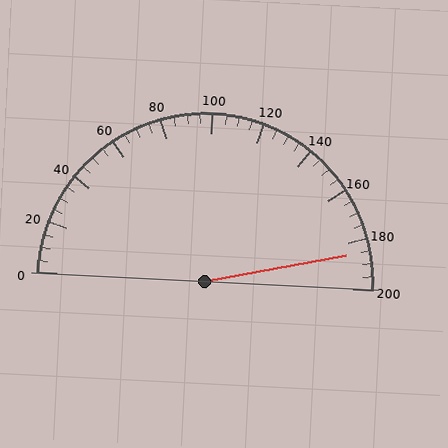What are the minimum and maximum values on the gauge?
The gauge ranges from 0 to 200.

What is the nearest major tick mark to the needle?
The nearest major tick mark is 180.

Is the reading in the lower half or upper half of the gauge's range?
The reading is in the upper half of the range (0 to 200).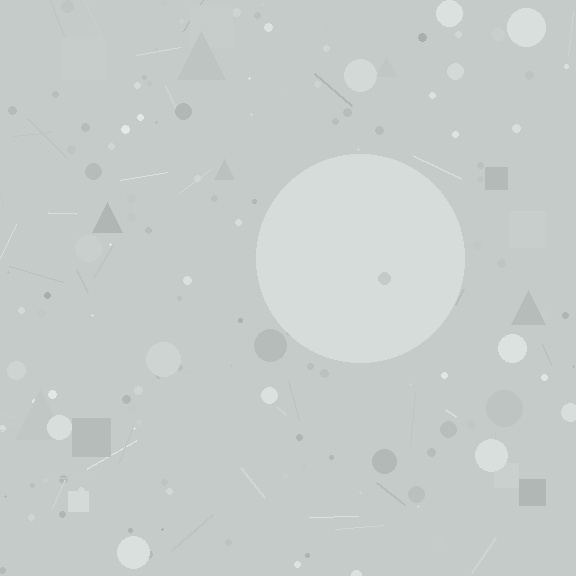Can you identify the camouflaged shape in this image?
The camouflaged shape is a circle.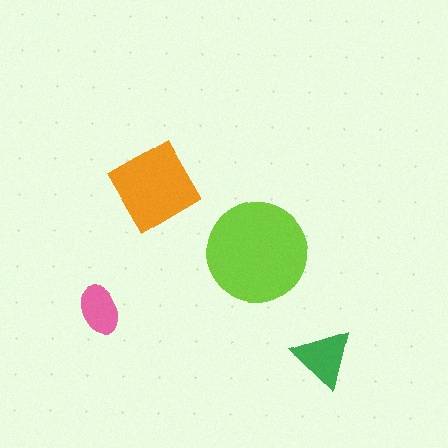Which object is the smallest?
The pink ellipse.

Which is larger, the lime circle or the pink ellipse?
The lime circle.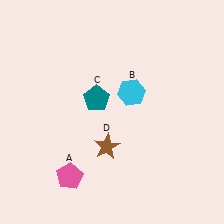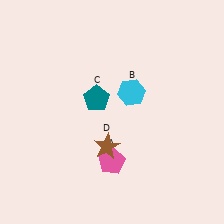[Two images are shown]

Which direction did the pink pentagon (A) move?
The pink pentagon (A) moved right.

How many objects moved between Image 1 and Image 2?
1 object moved between the two images.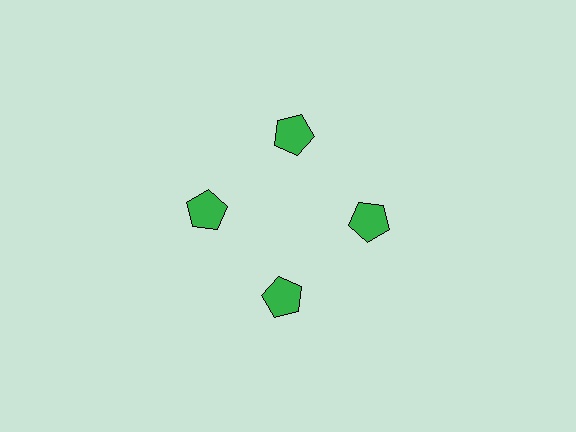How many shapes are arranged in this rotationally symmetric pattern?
There are 4 shapes, arranged in 4 groups of 1.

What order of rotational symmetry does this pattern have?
This pattern has 4-fold rotational symmetry.